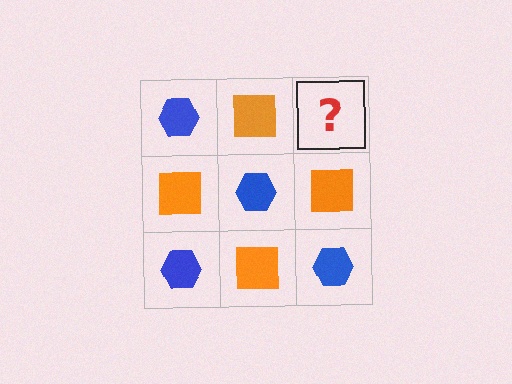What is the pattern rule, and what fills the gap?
The rule is that it alternates blue hexagon and orange square in a checkerboard pattern. The gap should be filled with a blue hexagon.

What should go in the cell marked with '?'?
The missing cell should contain a blue hexagon.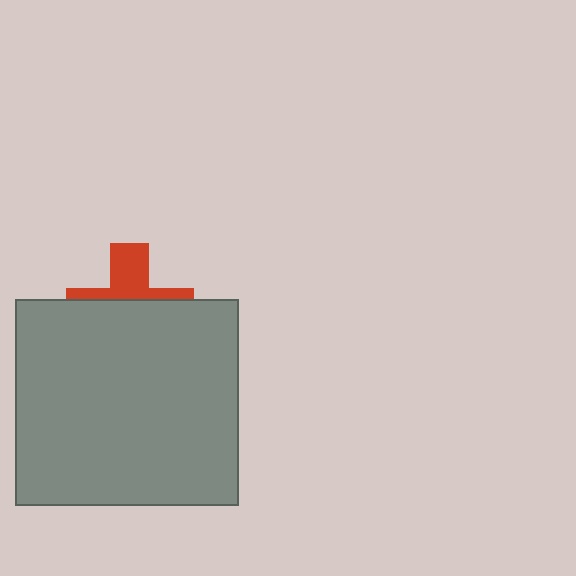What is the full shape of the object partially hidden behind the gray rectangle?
The partially hidden object is a red cross.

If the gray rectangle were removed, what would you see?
You would see the complete red cross.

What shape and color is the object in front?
The object in front is a gray rectangle.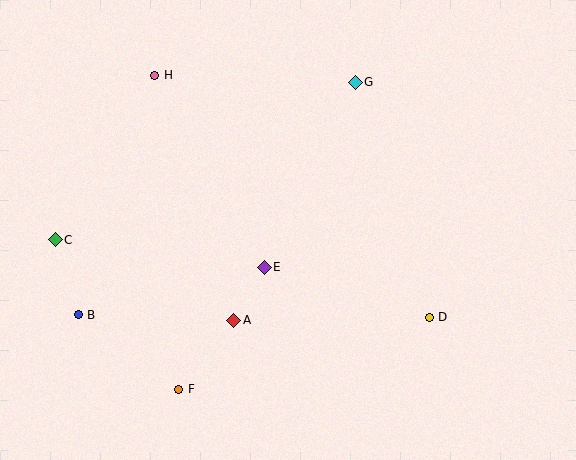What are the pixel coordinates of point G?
Point G is at (355, 82).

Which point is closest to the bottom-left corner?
Point B is closest to the bottom-left corner.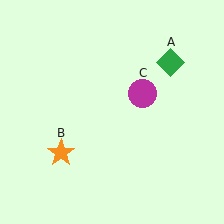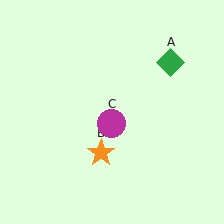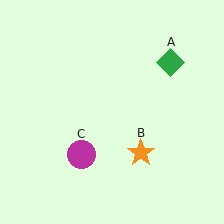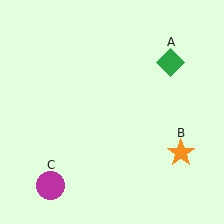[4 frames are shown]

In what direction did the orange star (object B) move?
The orange star (object B) moved right.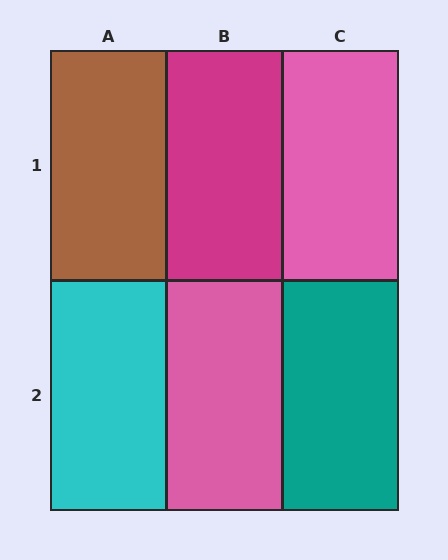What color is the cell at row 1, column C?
Pink.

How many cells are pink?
2 cells are pink.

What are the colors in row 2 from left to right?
Cyan, pink, teal.